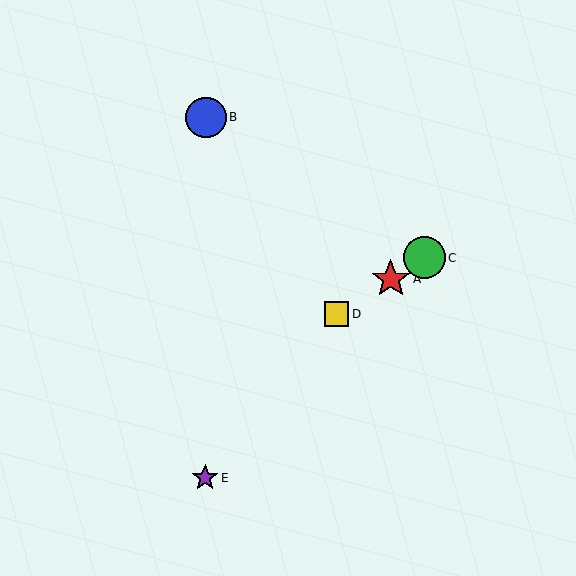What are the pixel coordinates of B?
Object B is at (206, 117).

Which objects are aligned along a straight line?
Objects A, C, D are aligned along a straight line.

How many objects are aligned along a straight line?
3 objects (A, C, D) are aligned along a straight line.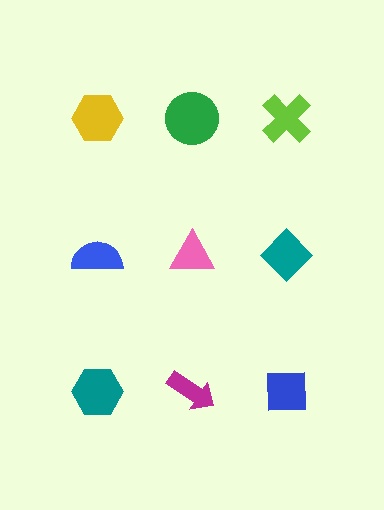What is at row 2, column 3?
A teal diamond.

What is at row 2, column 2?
A pink triangle.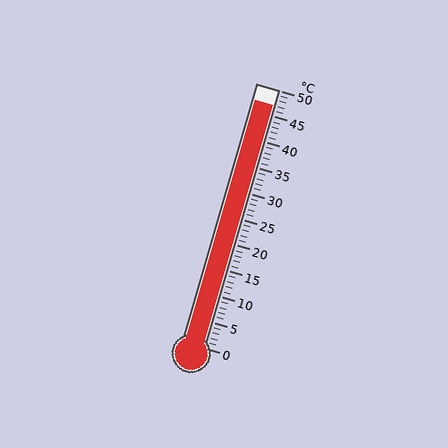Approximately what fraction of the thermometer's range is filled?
The thermometer is filled to approximately 95% of its range.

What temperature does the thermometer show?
The thermometer shows approximately 47°C.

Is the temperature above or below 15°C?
The temperature is above 15°C.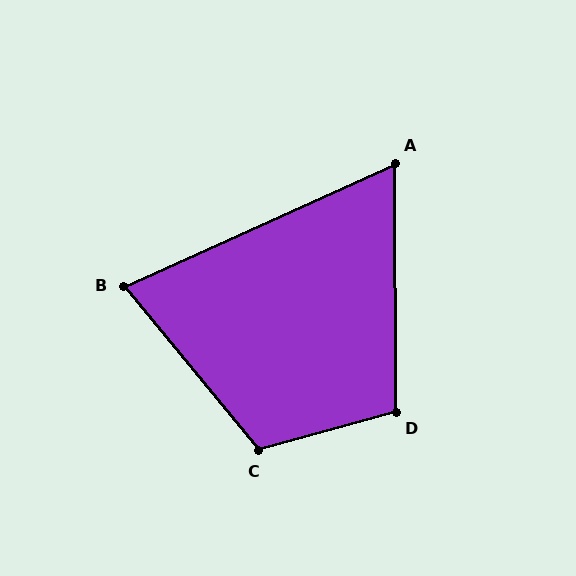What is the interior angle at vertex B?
Approximately 75 degrees (acute).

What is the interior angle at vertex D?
Approximately 105 degrees (obtuse).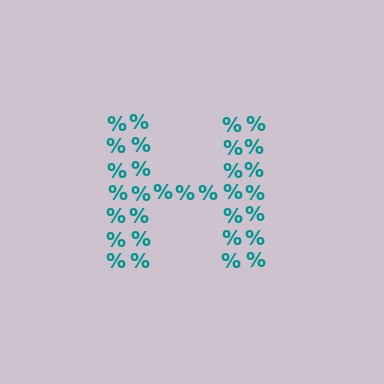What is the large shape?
The large shape is the letter H.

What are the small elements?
The small elements are percent signs.